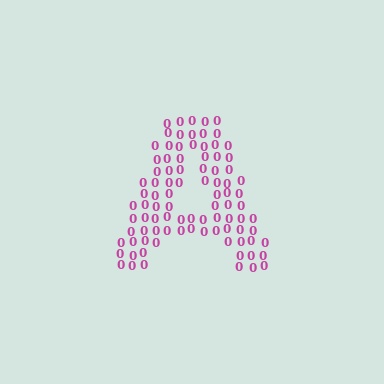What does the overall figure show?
The overall figure shows the letter A.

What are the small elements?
The small elements are digit 0's.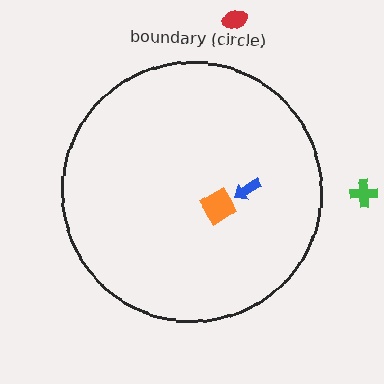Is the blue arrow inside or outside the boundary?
Inside.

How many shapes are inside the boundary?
2 inside, 2 outside.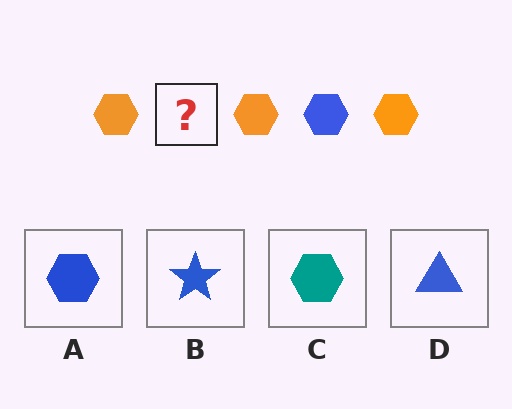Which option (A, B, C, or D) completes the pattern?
A.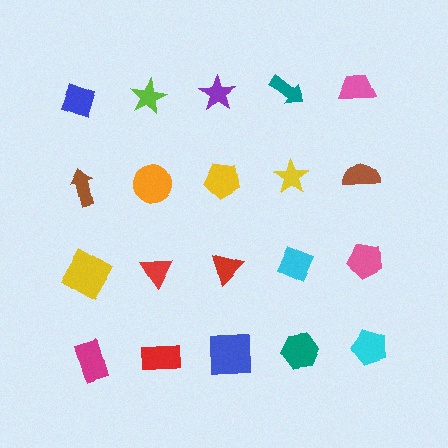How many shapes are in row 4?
5 shapes.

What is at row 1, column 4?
A teal arrow.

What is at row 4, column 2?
A red rectangle.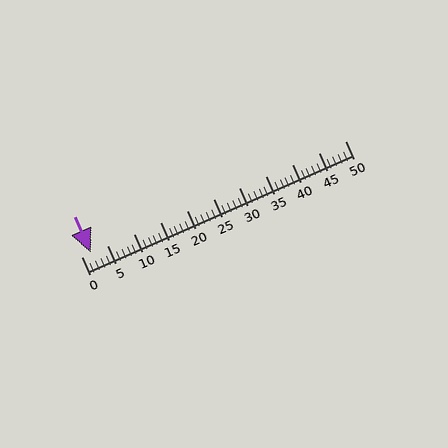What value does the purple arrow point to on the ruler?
The purple arrow points to approximately 2.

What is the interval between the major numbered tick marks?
The major tick marks are spaced 5 units apart.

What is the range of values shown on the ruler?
The ruler shows values from 0 to 50.